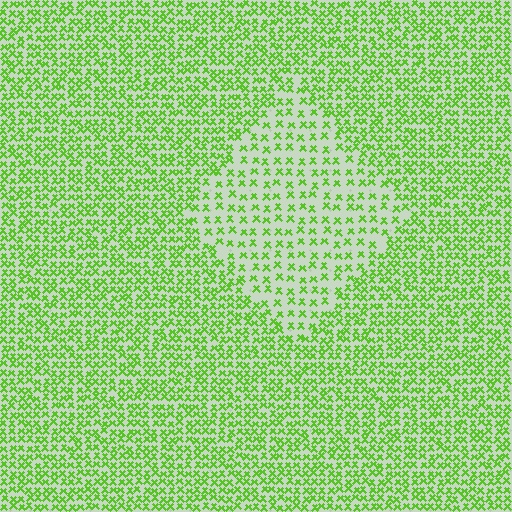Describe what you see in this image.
The image contains small lime elements arranged at two different densities. A diamond-shaped region is visible where the elements are less densely packed than the surrounding area.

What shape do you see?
I see a diamond.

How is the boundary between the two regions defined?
The boundary is defined by a change in element density (approximately 2.0x ratio). All elements are the same color, size, and shape.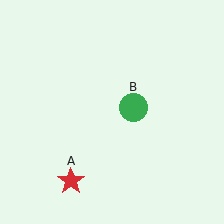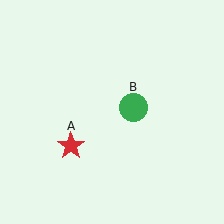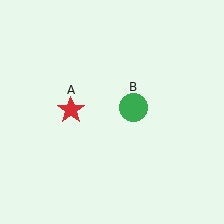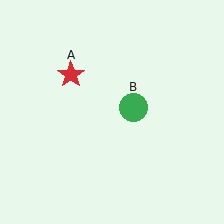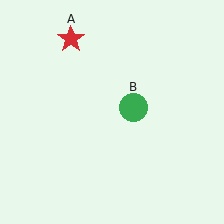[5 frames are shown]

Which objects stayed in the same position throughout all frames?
Green circle (object B) remained stationary.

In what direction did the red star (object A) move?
The red star (object A) moved up.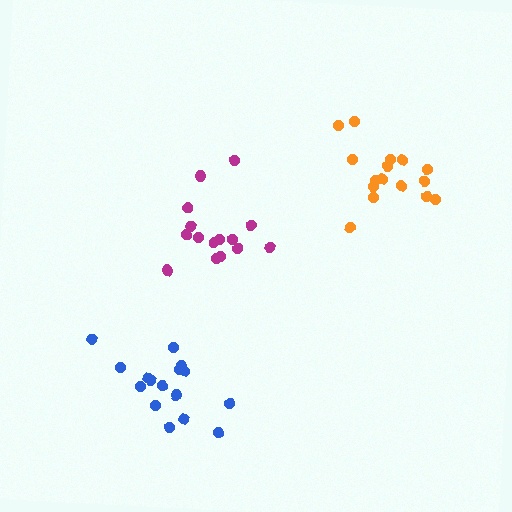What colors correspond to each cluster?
The clusters are colored: blue, magenta, orange.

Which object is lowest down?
The blue cluster is bottommost.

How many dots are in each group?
Group 1: 16 dots, Group 2: 15 dots, Group 3: 16 dots (47 total).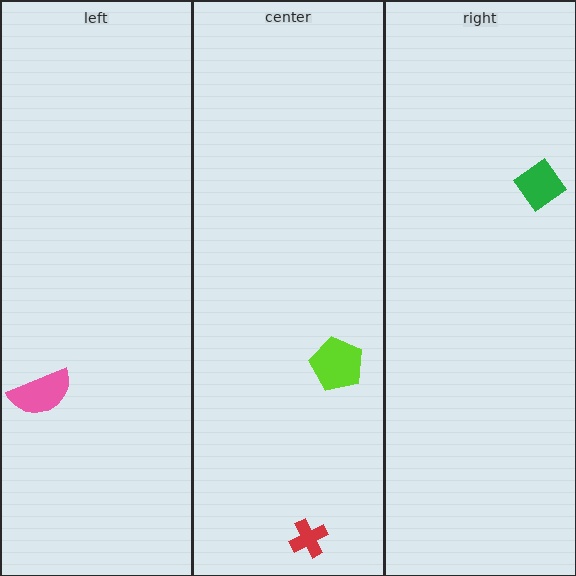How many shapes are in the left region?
1.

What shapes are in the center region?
The lime pentagon, the red cross.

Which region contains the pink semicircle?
The left region.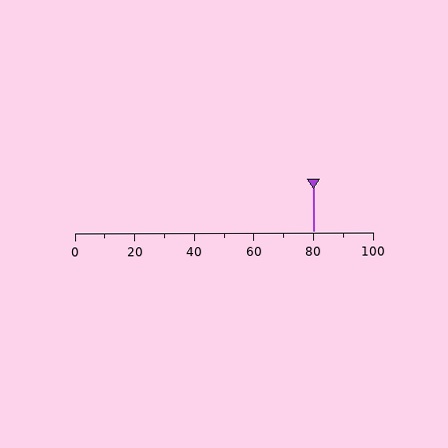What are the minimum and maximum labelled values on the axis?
The axis runs from 0 to 100.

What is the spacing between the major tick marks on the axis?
The major ticks are spaced 20 apart.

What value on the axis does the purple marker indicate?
The marker indicates approximately 80.